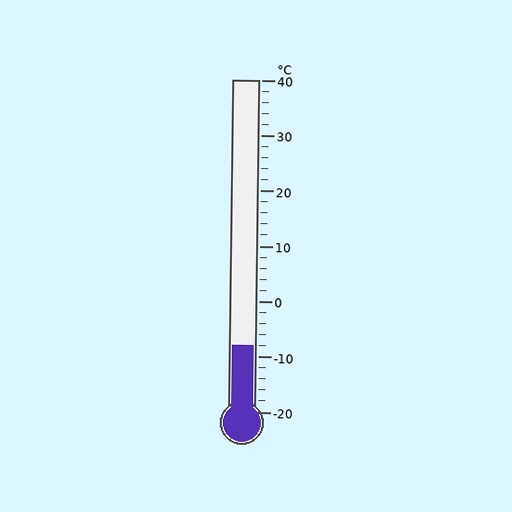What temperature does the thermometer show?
The thermometer shows approximately -8°C.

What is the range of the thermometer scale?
The thermometer scale ranges from -20°C to 40°C.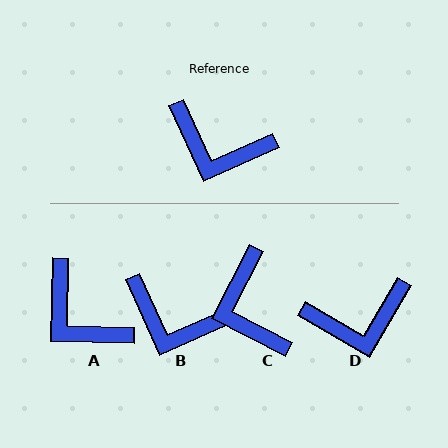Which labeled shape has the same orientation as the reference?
B.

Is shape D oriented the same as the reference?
No, it is off by about 35 degrees.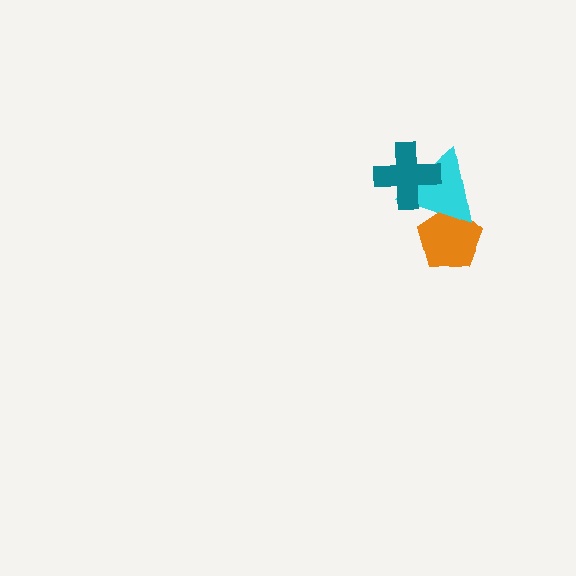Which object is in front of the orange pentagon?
The cyan triangle is in front of the orange pentagon.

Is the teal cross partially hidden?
No, no other shape covers it.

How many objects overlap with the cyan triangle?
2 objects overlap with the cyan triangle.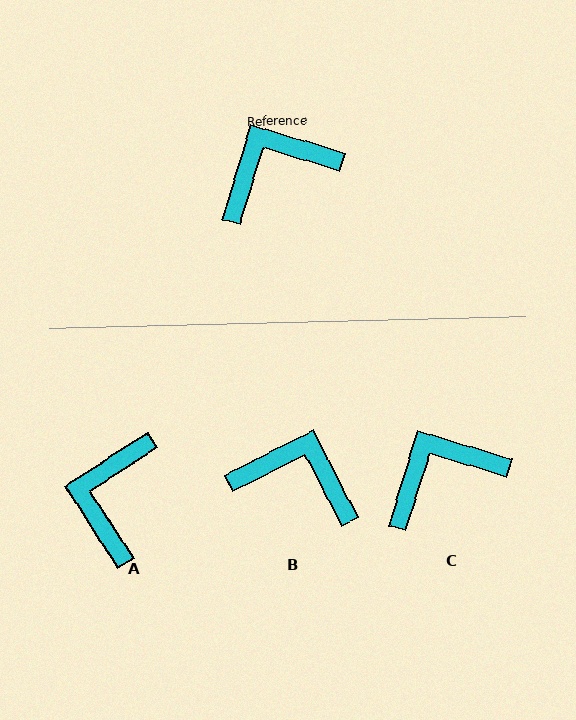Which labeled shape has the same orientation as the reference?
C.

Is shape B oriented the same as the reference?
No, it is off by about 46 degrees.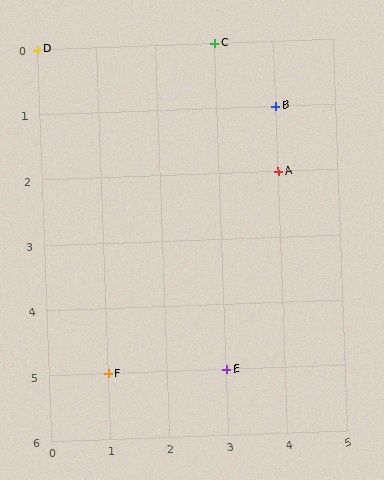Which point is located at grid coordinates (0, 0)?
Point D is at (0, 0).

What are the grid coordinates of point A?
Point A is at grid coordinates (4, 2).